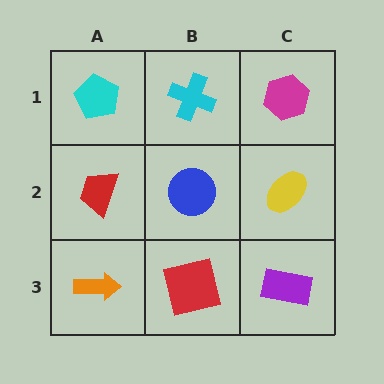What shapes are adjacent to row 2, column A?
A cyan pentagon (row 1, column A), an orange arrow (row 3, column A), a blue circle (row 2, column B).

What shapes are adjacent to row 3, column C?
A yellow ellipse (row 2, column C), a red square (row 3, column B).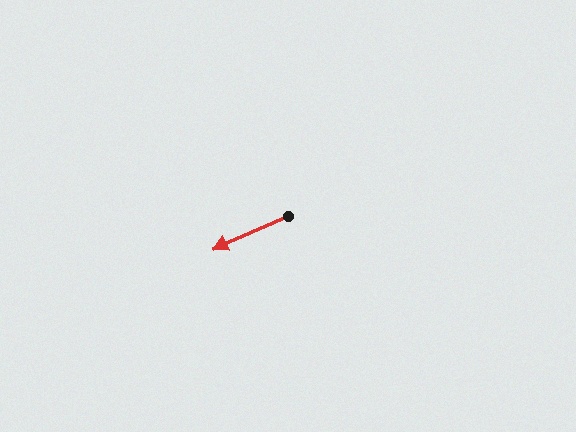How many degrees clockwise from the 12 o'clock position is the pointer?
Approximately 246 degrees.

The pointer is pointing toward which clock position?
Roughly 8 o'clock.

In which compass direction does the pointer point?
Southwest.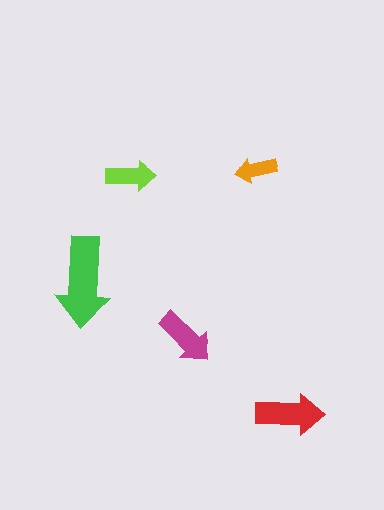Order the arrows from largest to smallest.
the green one, the red one, the magenta one, the lime one, the orange one.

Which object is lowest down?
The red arrow is bottommost.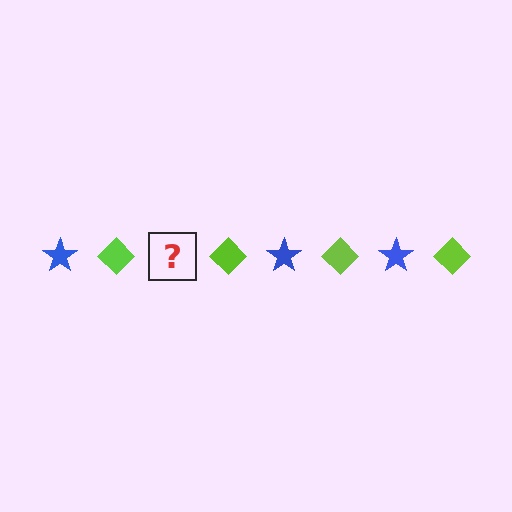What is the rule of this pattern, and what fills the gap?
The rule is that the pattern alternates between blue star and lime diamond. The gap should be filled with a blue star.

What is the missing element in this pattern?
The missing element is a blue star.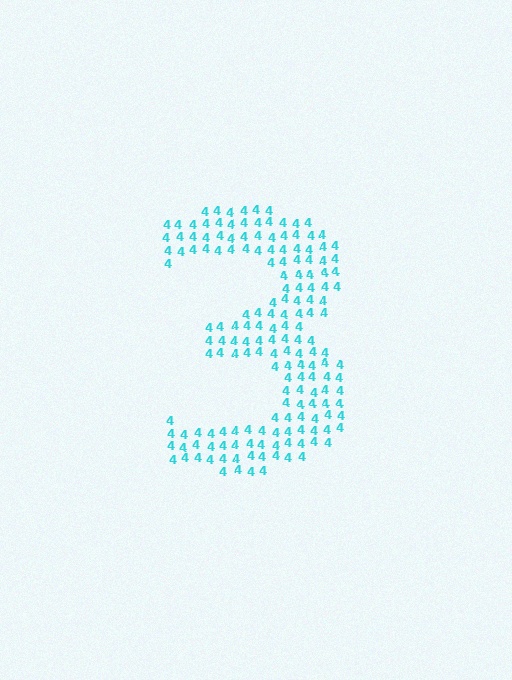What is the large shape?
The large shape is the digit 3.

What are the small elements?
The small elements are digit 4's.